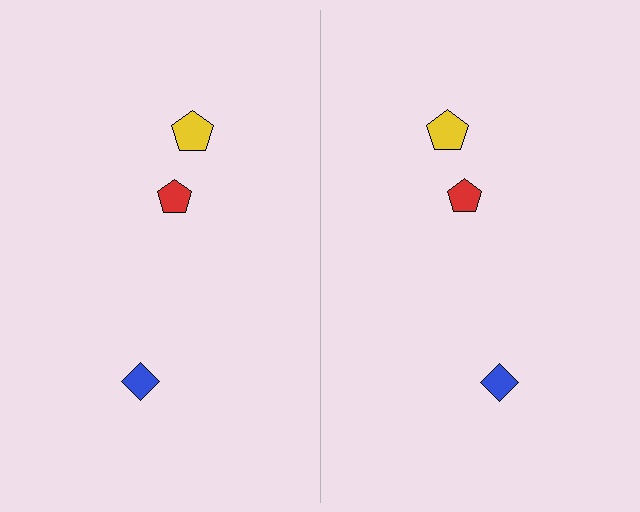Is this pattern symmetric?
Yes, this pattern has bilateral (reflection) symmetry.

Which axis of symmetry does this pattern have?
The pattern has a vertical axis of symmetry running through the center of the image.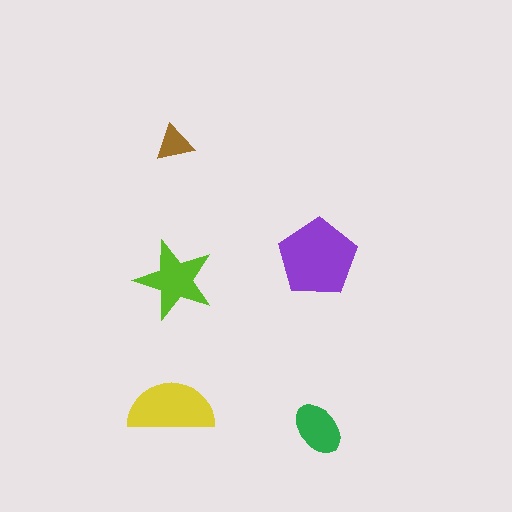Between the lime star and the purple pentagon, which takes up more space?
The purple pentagon.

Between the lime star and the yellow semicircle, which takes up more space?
The yellow semicircle.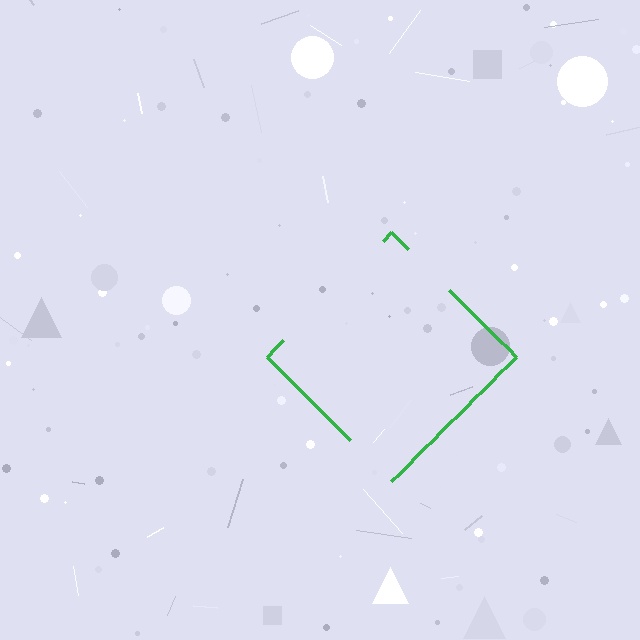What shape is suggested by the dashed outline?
The dashed outline suggests a diamond.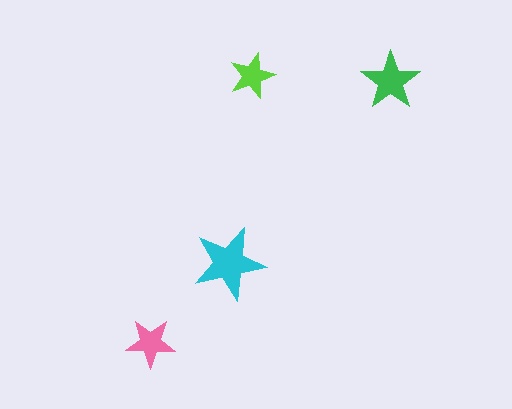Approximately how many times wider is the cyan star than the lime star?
About 1.5 times wider.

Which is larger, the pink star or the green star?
The green one.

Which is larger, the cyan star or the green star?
The cyan one.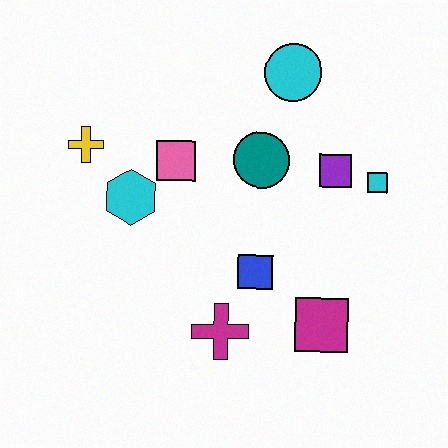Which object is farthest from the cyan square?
The yellow cross is farthest from the cyan square.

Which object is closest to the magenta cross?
The blue square is closest to the magenta cross.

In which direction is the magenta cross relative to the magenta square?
The magenta cross is to the left of the magenta square.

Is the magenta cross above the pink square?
No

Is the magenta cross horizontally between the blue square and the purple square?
No